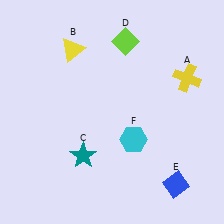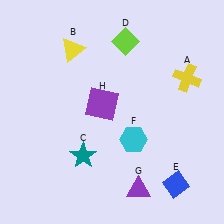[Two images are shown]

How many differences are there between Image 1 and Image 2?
There are 2 differences between the two images.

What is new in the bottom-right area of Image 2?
A purple triangle (G) was added in the bottom-right area of Image 2.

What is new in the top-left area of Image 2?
A purple square (H) was added in the top-left area of Image 2.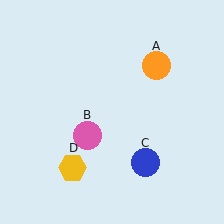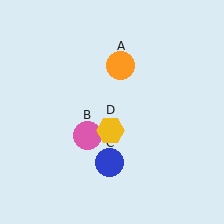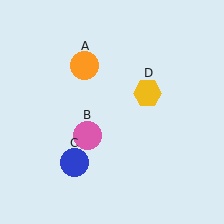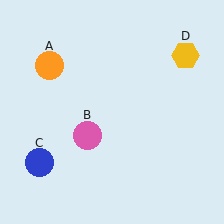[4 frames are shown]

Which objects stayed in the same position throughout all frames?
Pink circle (object B) remained stationary.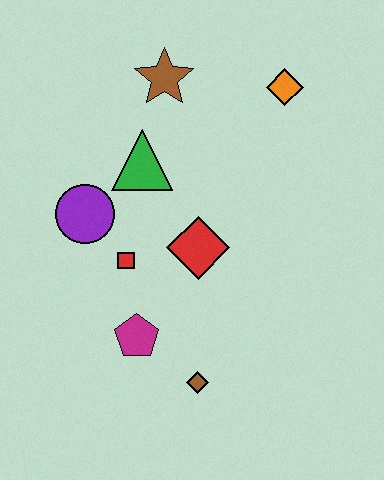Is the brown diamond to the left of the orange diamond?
Yes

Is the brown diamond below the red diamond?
Yes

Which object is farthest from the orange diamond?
The brown diamond is farthest from the orange diamond.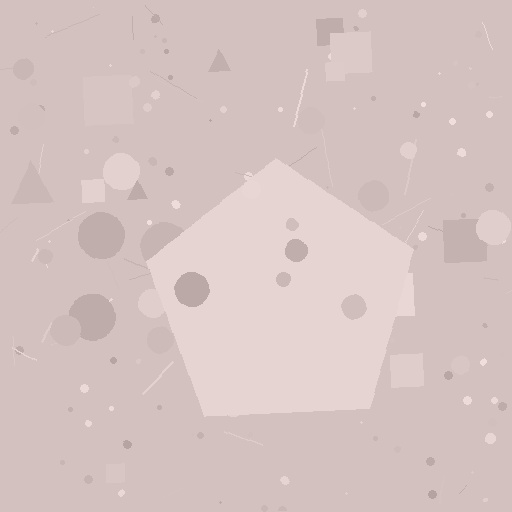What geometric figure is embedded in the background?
A pentagon is embedded in the background.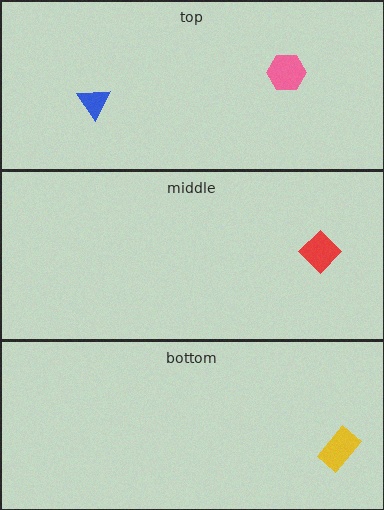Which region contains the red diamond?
The middle region.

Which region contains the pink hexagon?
The top region.